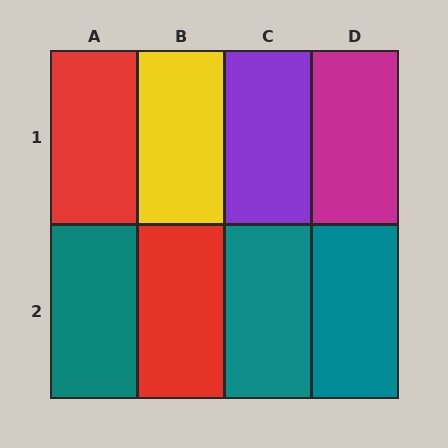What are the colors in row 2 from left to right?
Teal, red, teal, teal.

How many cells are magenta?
1 cell is magenta.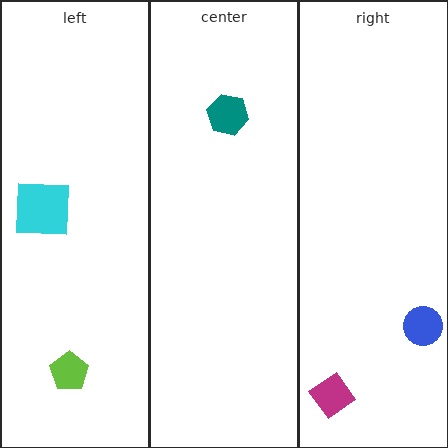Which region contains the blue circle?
The right region.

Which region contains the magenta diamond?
The right region.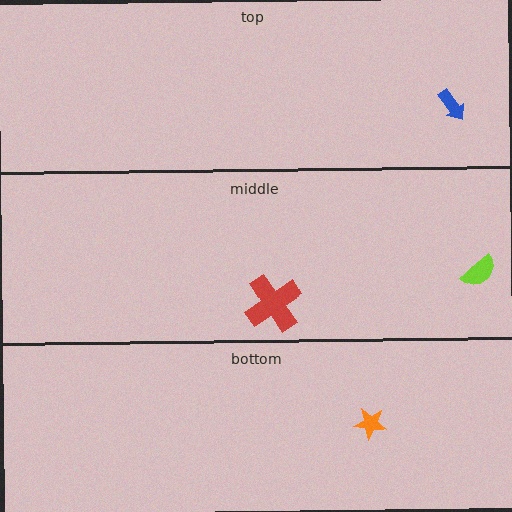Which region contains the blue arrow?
The top region.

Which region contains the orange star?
The bottom region.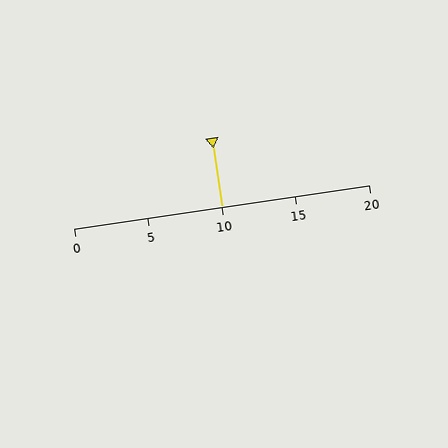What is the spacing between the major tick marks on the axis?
The major ticks are spaced 5 apart.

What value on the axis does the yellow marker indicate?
The marker indicates approximately 10.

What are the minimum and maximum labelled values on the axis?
The axis runs from 0 to 20.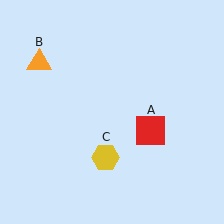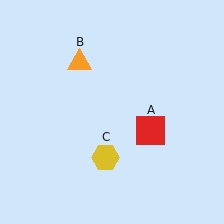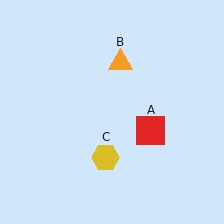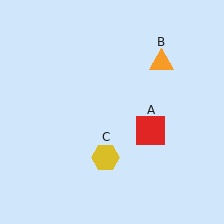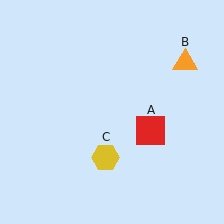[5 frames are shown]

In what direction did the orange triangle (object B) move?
The orange triangle (object B) moved right.